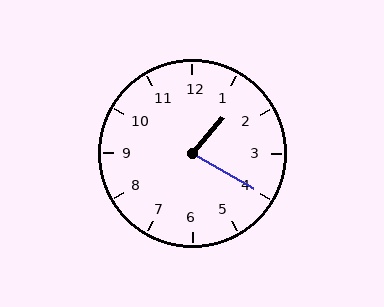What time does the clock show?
1:20.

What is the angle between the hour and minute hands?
Approximately 80 degrees.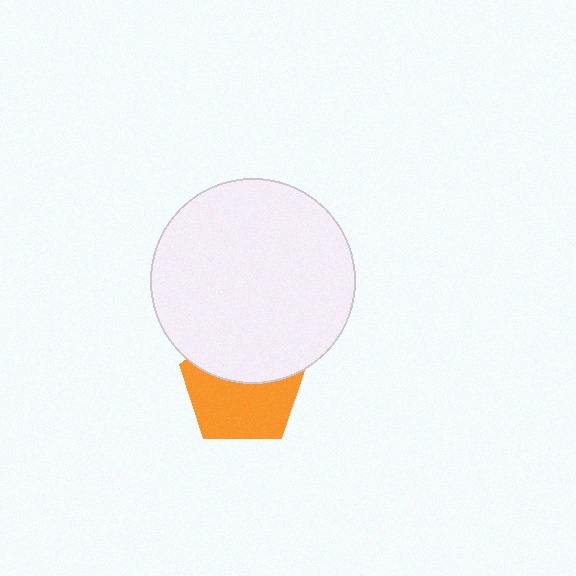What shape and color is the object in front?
The object in front is a white circle.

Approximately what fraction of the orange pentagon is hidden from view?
Roughly 42% of the orange pentagon is hidden behind the white circle.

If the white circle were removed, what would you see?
You would see the complete orange pentagon.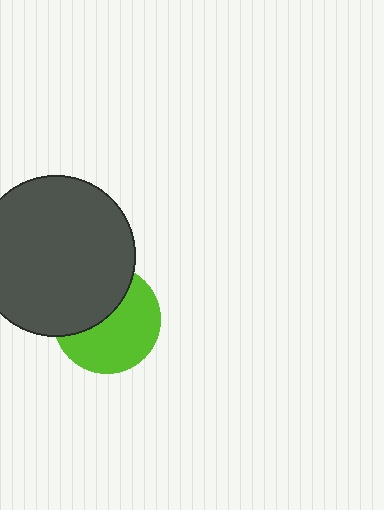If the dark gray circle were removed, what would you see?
You would see the complete lime circle.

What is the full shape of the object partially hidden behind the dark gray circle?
The partially hidden object is a lime circle.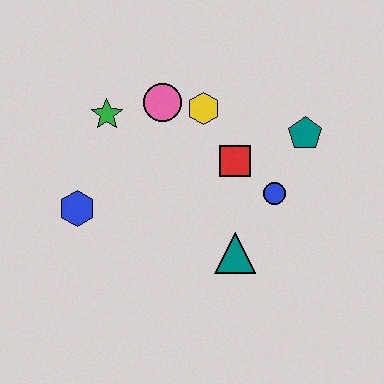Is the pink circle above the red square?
Yes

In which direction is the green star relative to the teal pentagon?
The green star is to the left of the teal pentagon.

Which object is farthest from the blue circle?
The blue hexagon is farthest from the blue circle.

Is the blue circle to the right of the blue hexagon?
Yes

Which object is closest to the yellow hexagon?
The pink circle is closest to the yellow hexagon.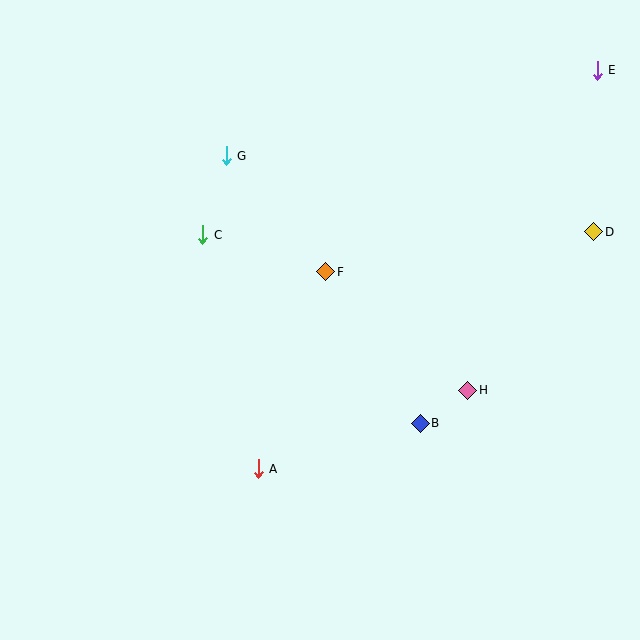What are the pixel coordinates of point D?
Point D is at (594, 232).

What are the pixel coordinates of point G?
Point G is at (226, 156).